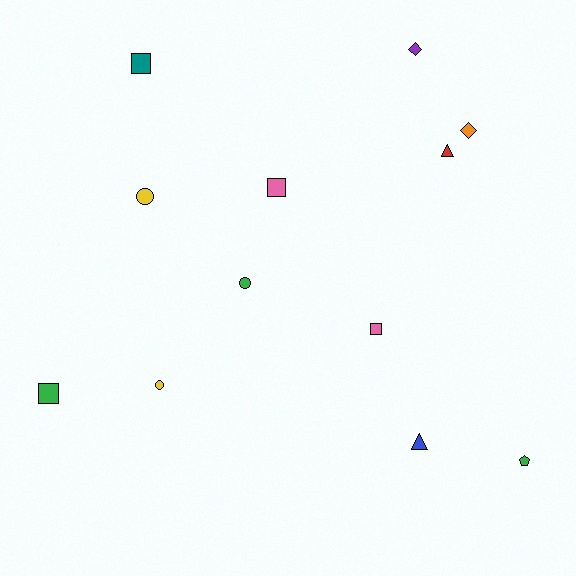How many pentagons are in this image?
There is 1 pentagon.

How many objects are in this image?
There are 12 objects.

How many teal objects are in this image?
There is 1 teal object.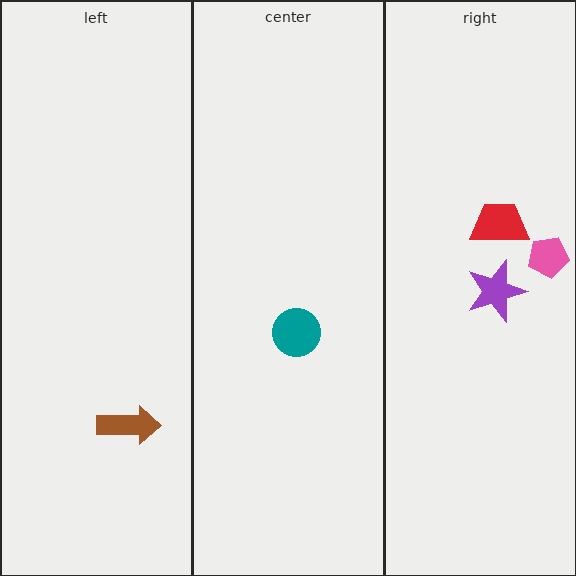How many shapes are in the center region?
1.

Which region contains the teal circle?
The center region.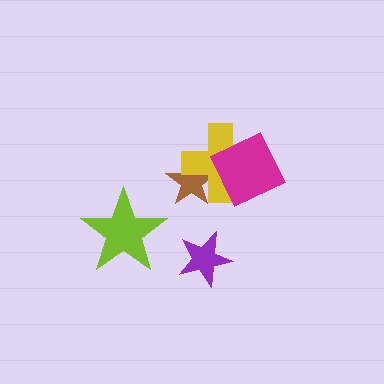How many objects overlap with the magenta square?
1 object overlaps with the magenta square.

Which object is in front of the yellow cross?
The magenta square is in front of the yellow cross.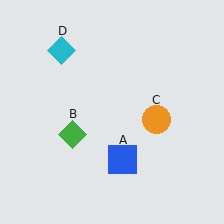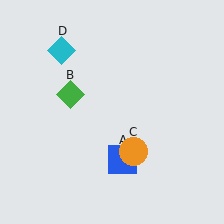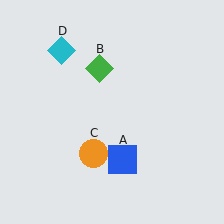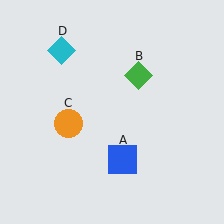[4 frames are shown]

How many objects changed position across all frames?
2 objects changed position: green diamond (object B), orange circle (object C).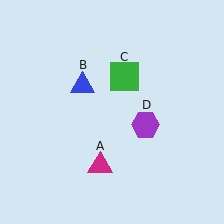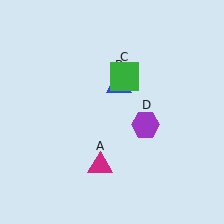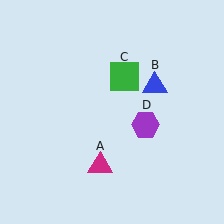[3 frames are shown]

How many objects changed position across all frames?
1 object changed position: blue triangle (object B).